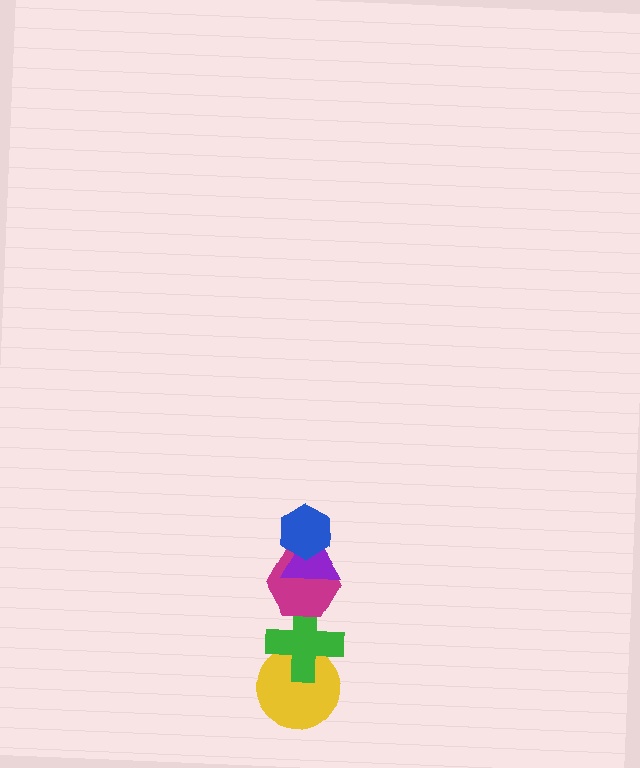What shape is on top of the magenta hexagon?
The purple triangle is on top of the magenta hexagon.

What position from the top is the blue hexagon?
The blue hexagon is 1st from the top.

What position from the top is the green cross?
The green cross is 4th from the top.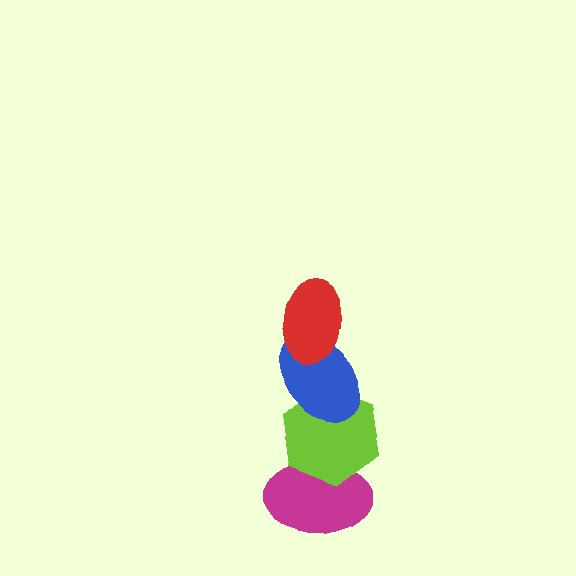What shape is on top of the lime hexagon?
The blue ellipse is on top of the lime hexagon.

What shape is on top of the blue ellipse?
The red ellipse is on top of the blue ellipse.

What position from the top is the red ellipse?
The red ellipse is 1st from the top.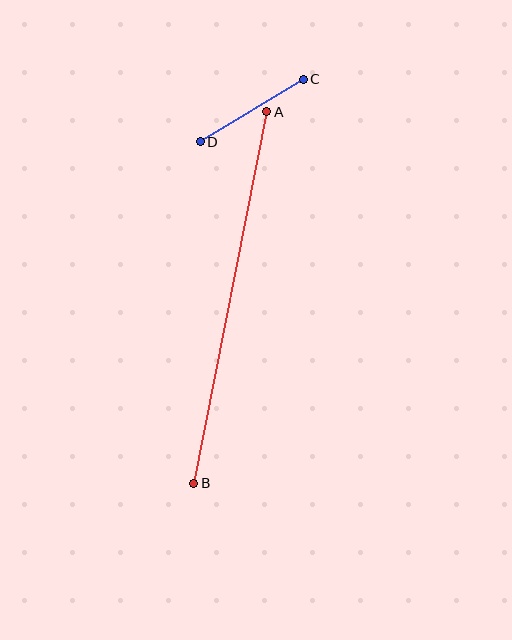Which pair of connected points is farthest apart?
Points A and B are farthest apart.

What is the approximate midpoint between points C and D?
The midpoint is at approximately (252, 111) pixels.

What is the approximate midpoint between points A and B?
The midpoint is at approximately (230, 298) pixels.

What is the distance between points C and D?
The distance is approximately 120 pixels.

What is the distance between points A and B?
The distance is approximately 378 pixels.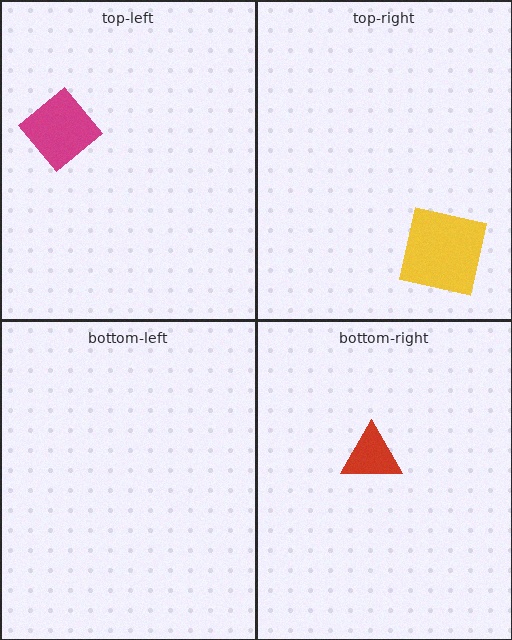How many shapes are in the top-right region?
1.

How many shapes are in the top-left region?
1.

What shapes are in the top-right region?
The yellow square.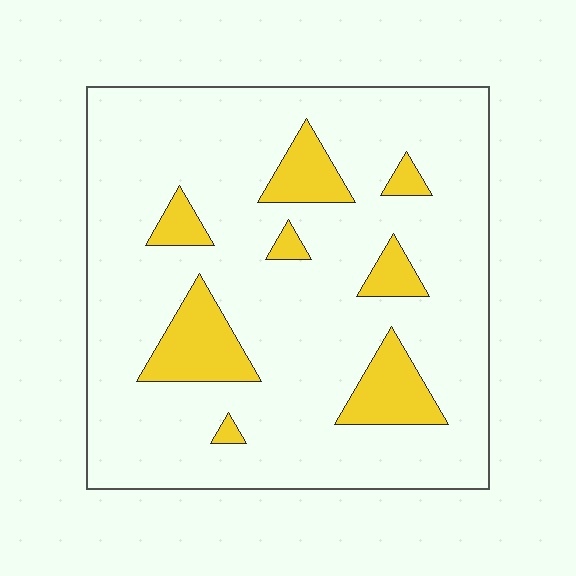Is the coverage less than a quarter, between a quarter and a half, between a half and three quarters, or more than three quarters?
Less than a quarter.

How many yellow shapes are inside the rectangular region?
8.